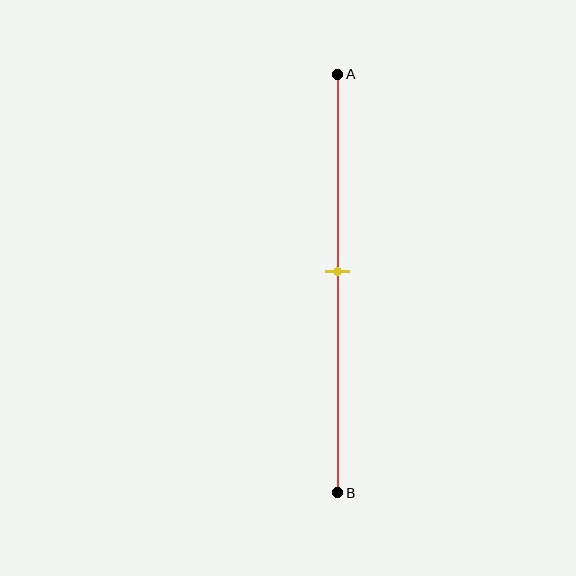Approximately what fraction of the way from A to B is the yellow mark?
The yellow mark is approximately 45% of the way from A to B.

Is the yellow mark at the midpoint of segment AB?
Yes, the mark is approximately at the midpoint.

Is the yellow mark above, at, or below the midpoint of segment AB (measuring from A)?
The yellow mark is approximately at the midpoint of segment AB.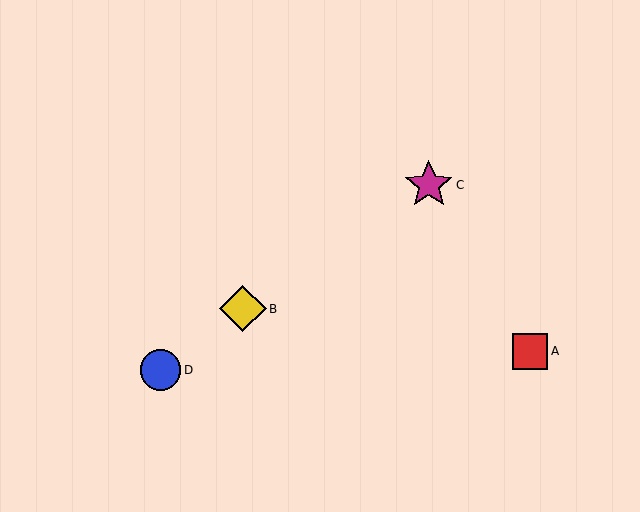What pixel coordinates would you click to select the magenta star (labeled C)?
Click at (429, 185) to select the magenta star C.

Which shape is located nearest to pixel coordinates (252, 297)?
The yellow diamond (labeled B) at (243, 309) is nearest to that location.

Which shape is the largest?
The magenta star (labeled C) is the largest.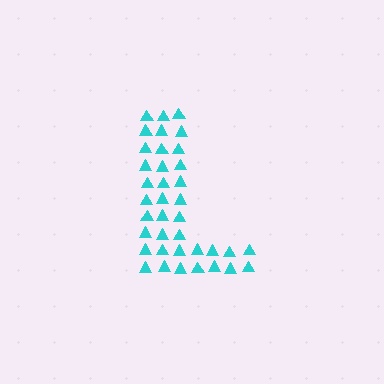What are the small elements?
The small elements are triangles.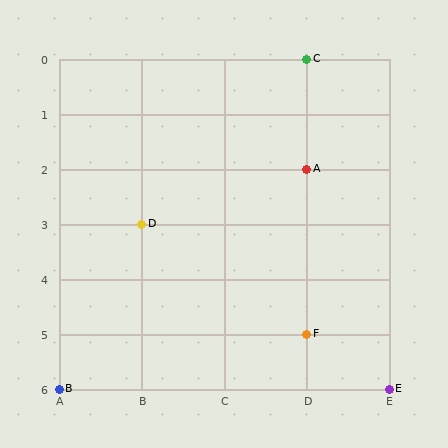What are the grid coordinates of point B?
Point B is at grid coordinates (A, 6).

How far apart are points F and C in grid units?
Points F and C are 5 rows apart.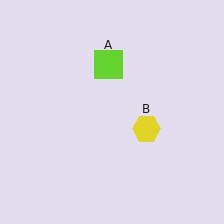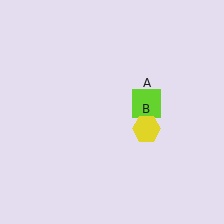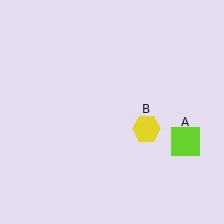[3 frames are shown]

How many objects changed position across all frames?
1 object changed position: lime square (object A).